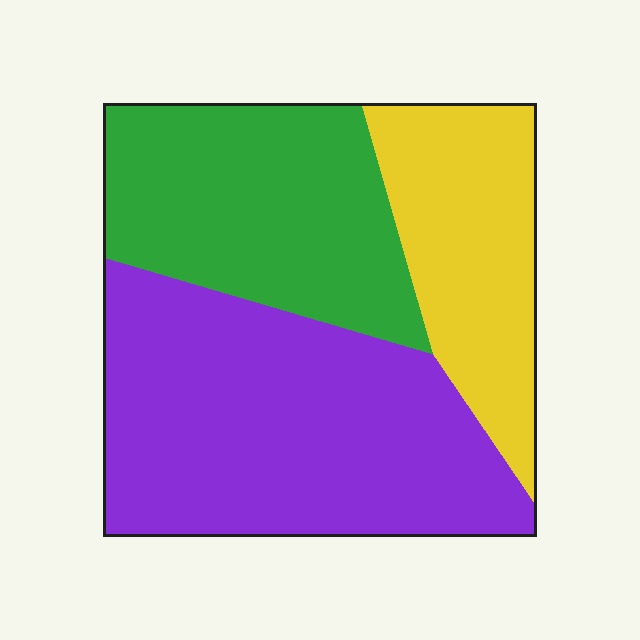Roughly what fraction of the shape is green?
Green covers about 30% of the shape.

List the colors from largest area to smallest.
From largest to smallest: purple, green, yellow.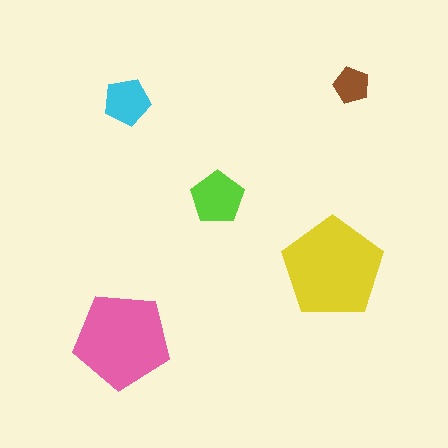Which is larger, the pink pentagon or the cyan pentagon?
The pink one.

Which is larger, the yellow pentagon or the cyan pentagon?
The yellow one.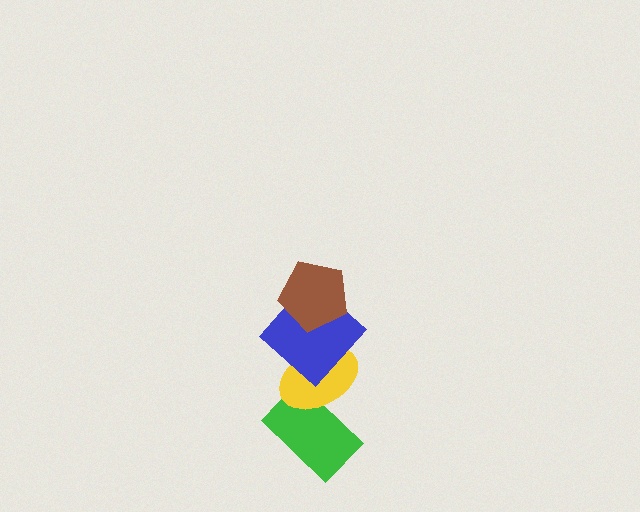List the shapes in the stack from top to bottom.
From top to bottom: the brown pentagon, the blue diamond, the yellow ellipse, the green rectangle.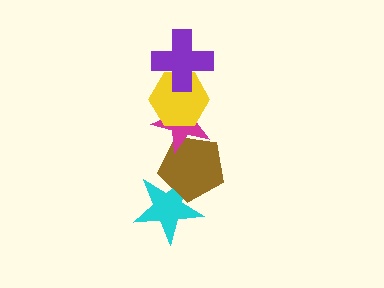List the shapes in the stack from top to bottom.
From top to bottom: the purple cross, the yellow hexagon, the magenta star, the brown pentagon, the cyan star.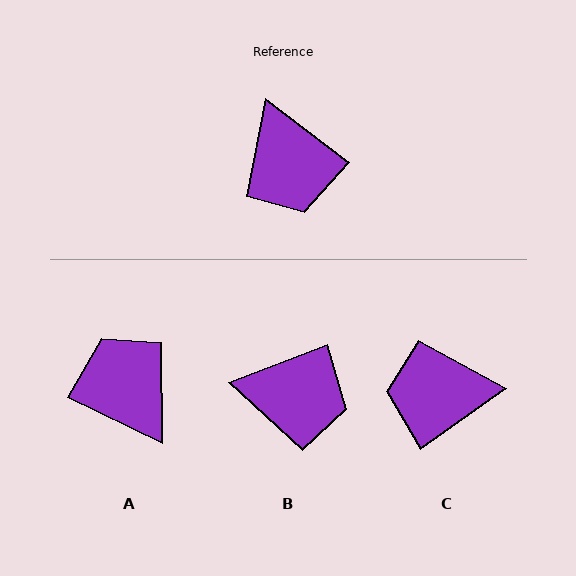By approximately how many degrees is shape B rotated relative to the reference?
Approximately 58 degrees counter-clockwise.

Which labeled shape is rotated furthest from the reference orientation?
A, about 168 degrees away.